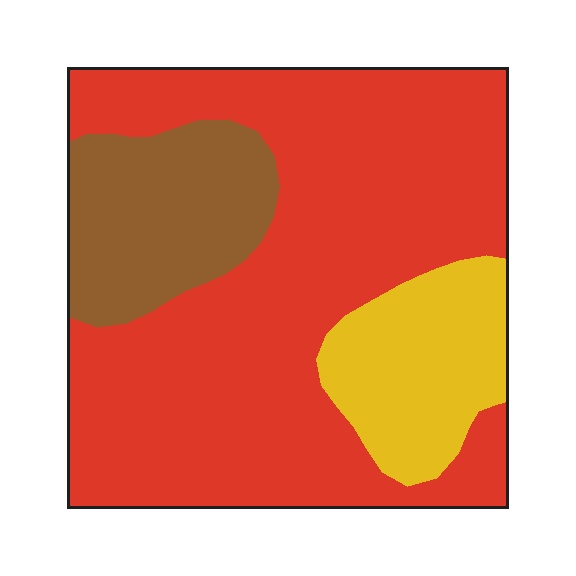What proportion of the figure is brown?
Brown takes up between a sixth and a third of the figure.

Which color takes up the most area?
Red, at roughly 65%.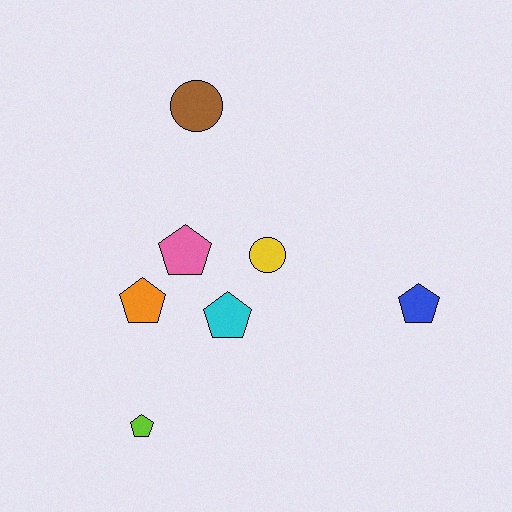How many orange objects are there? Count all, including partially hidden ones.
There is 1 orange object.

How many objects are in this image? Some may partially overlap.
There are 7 objects.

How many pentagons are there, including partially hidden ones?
There are 5 pentagons.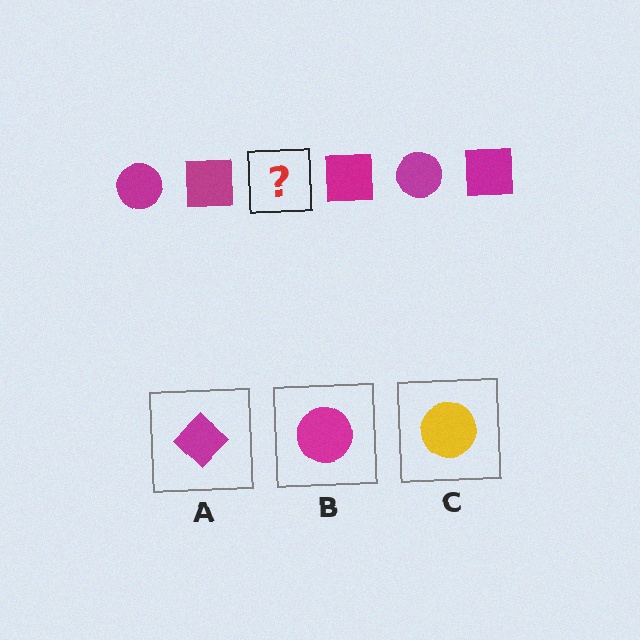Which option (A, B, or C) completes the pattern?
B.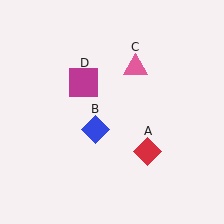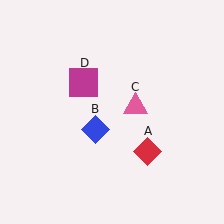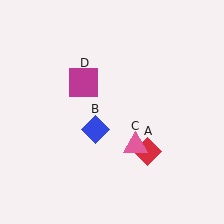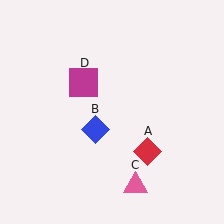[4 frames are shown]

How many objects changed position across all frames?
1 object changed position: pink triangle (object C).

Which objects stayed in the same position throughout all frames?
Red diamond (object A) and blue diamond (object B) and magenta square (object D) remained stationary.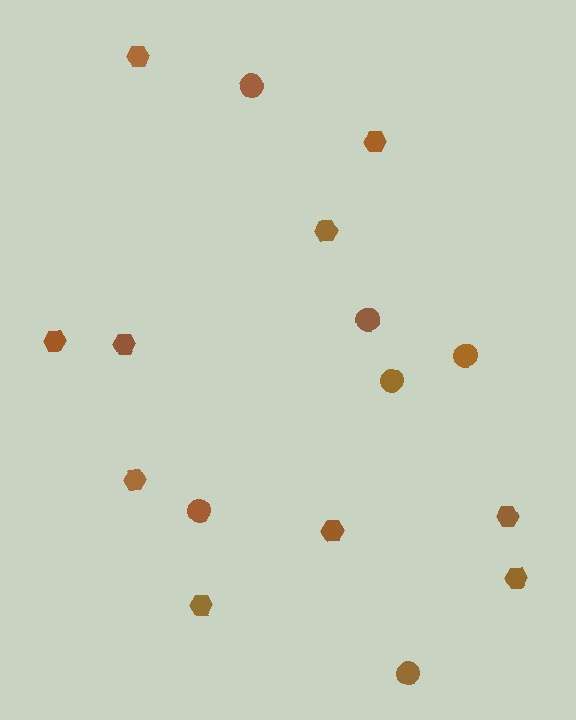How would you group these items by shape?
There are 2 groups: one group of circles (6) and one group of hexagons (10).